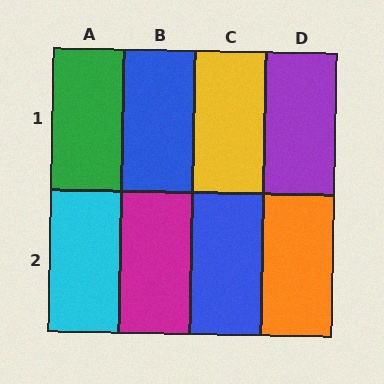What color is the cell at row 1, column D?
Purple.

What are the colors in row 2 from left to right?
Cyan, magenta, blue, orange.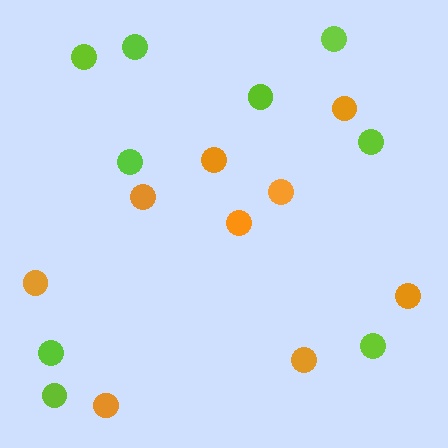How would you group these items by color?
There are 2 groups: one group of orange circles (9) and one group of lime circles (9).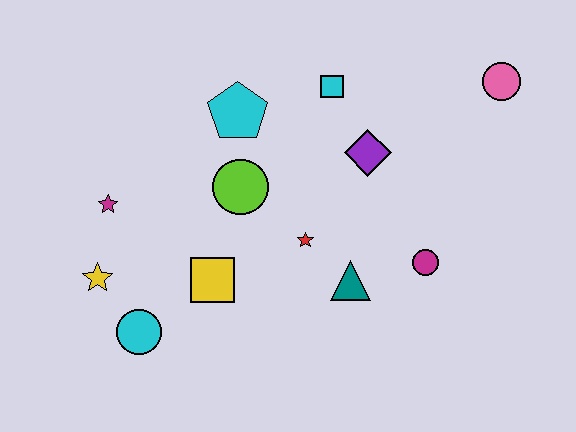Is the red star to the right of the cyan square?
No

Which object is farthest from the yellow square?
The pink circle is farthest from the yellow square.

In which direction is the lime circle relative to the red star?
The lime circle is to the left of the red star.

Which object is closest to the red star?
The teal triangle is closest to the red star.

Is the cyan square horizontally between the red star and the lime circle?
No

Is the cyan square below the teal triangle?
No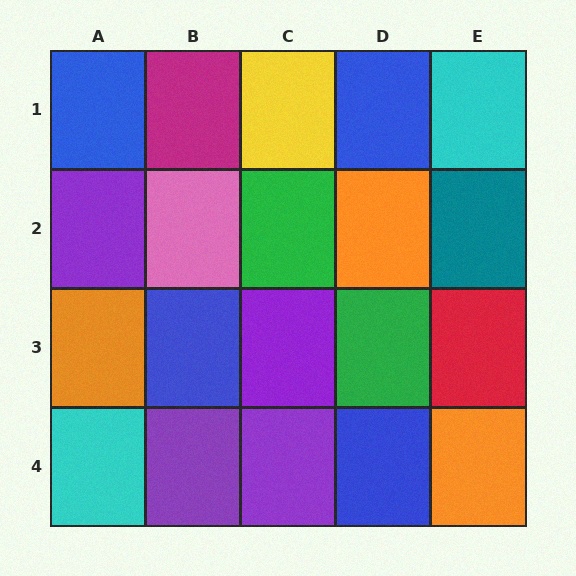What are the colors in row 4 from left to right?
Cyan, purple, purple, blue, orange.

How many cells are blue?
4 cells are blue.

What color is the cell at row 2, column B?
Pink.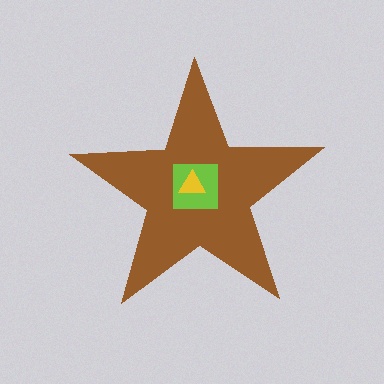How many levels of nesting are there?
3.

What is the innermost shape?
The yellow triangle.